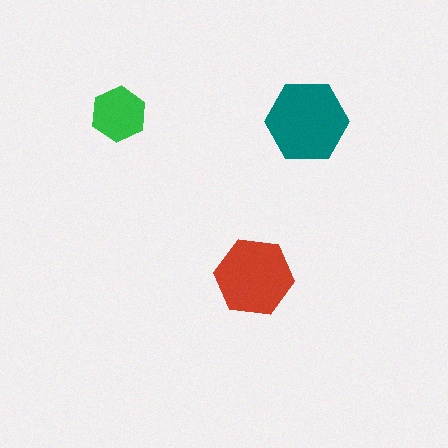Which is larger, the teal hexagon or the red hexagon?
The teal one.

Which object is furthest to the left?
The green hexagon is leftmost.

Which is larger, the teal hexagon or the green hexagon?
The teal one.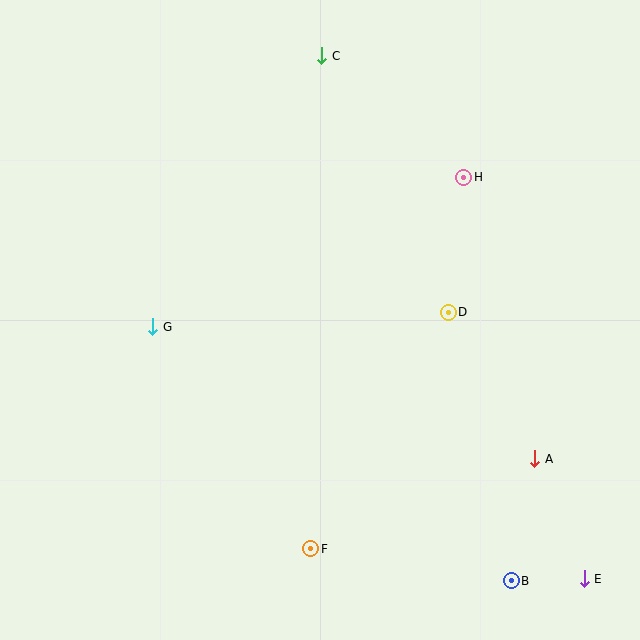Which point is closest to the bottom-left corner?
Point F is closest to the bottom-left corner.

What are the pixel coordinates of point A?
Point A is at (535, 459).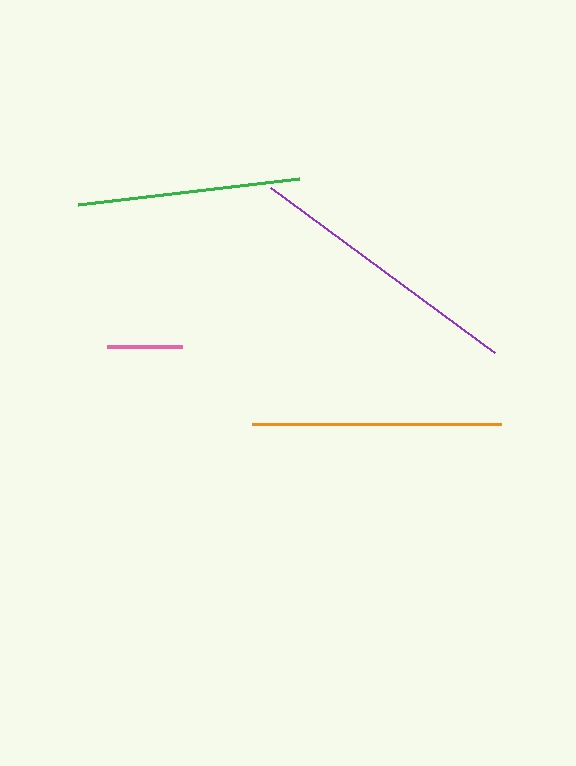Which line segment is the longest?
The purple line is the longest at approximately 279 pixels.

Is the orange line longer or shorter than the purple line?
The purple line is longer than the orange line.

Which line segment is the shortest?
The pink line is the shortest at approximately 75 pixels.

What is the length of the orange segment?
The orange segment is approximately 250 pixels long.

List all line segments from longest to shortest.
From longest to shortest: purple, orange, green, pink.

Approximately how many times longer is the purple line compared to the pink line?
The purple line is approximately 3.7 times the length of the pink line.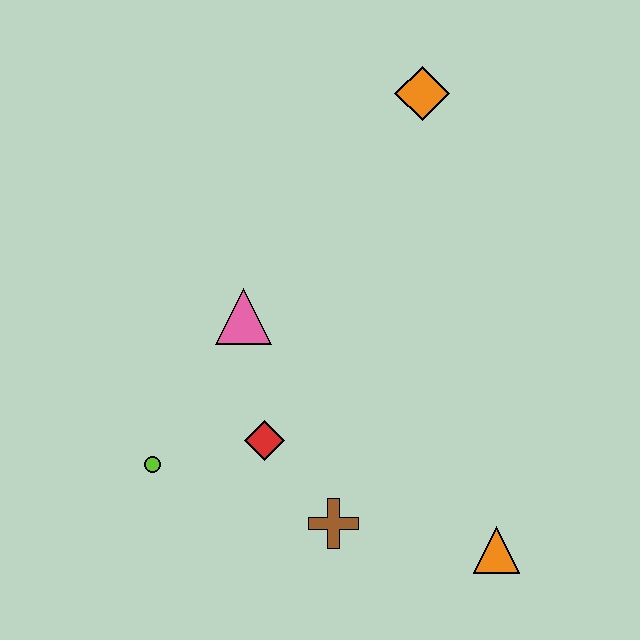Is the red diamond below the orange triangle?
No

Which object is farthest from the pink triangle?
The orange triangle is farthest from the pink triangle.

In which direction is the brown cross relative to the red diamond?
The brown cross is below the red diamond.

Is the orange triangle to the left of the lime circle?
No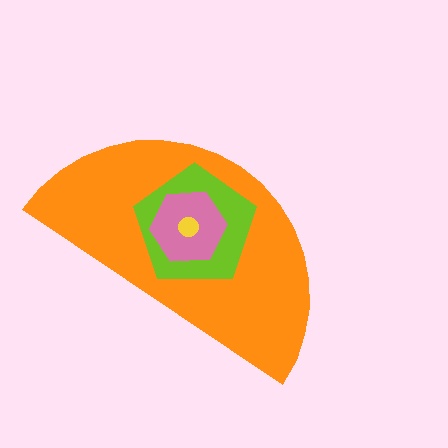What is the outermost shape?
The orange semicircle.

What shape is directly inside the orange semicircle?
The lime pentagon.